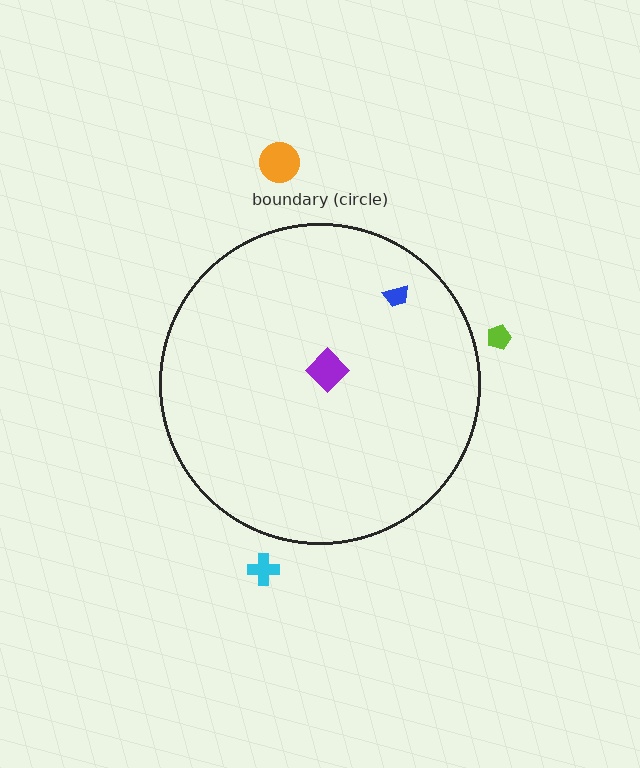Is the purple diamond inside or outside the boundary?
Inside.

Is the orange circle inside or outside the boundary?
Outside.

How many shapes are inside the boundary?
2 inside, 3 outside.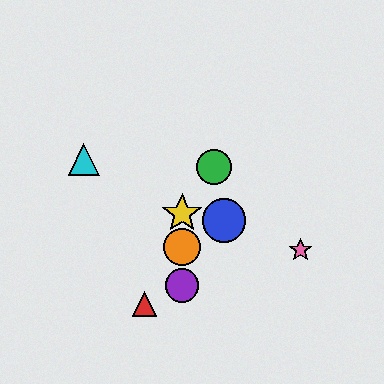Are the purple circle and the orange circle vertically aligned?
Yes, both are at x≈182.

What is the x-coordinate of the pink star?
The pink star is at x≈301.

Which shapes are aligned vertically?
The yellow star, the purple circle, the orange circle are aligned vertically.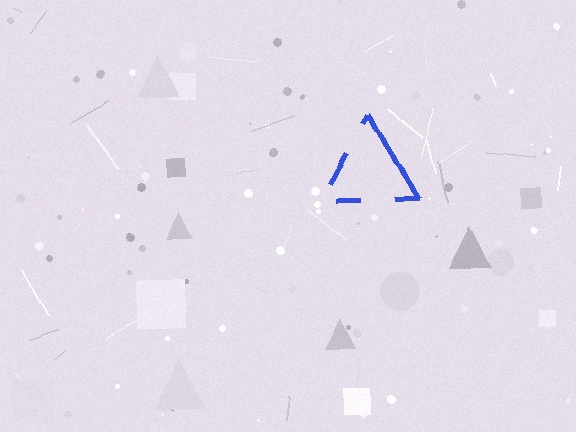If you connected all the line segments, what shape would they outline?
They would outline a triangle.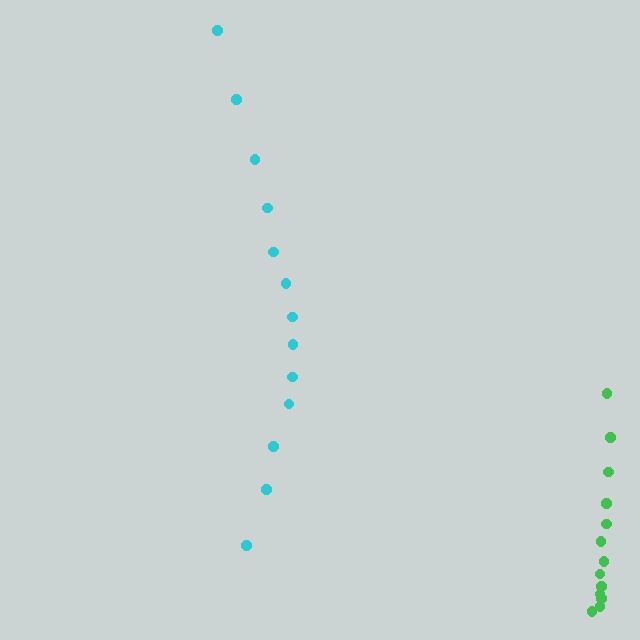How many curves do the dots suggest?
There are 2 distinct paths.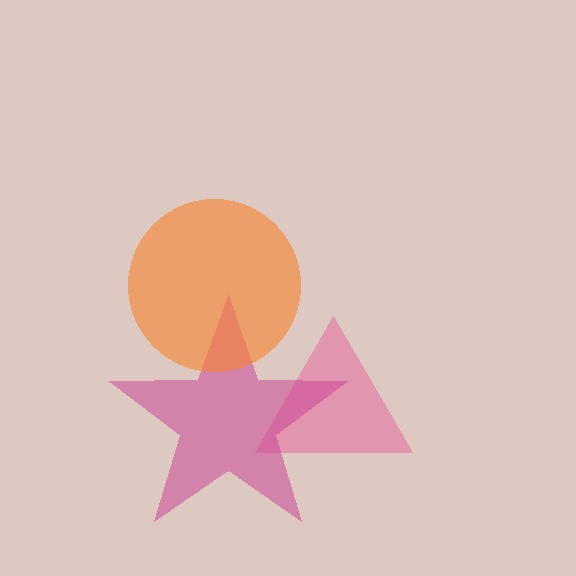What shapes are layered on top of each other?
The layered shapes are: a pink triangle, a magenta star, an orange circle.